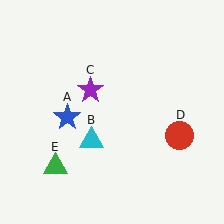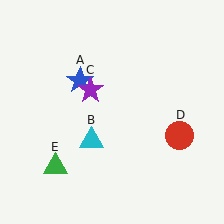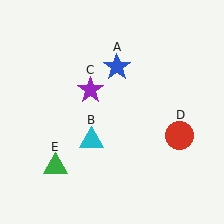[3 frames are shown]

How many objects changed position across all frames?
1 object changed position: blue star (object A).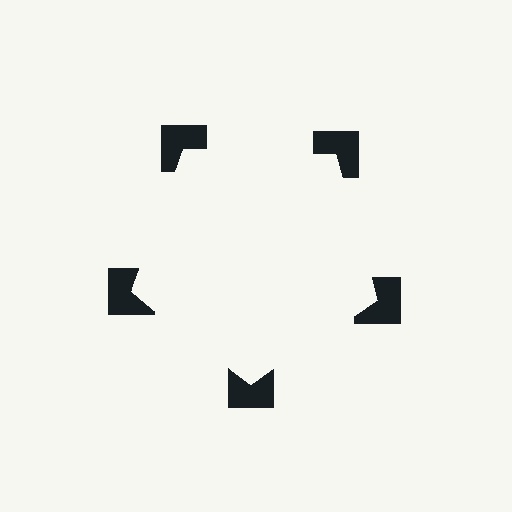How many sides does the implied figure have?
5 sides.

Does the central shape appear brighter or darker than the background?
It typically appears slightly brighter than the background, even though no actual brightness change is drawn.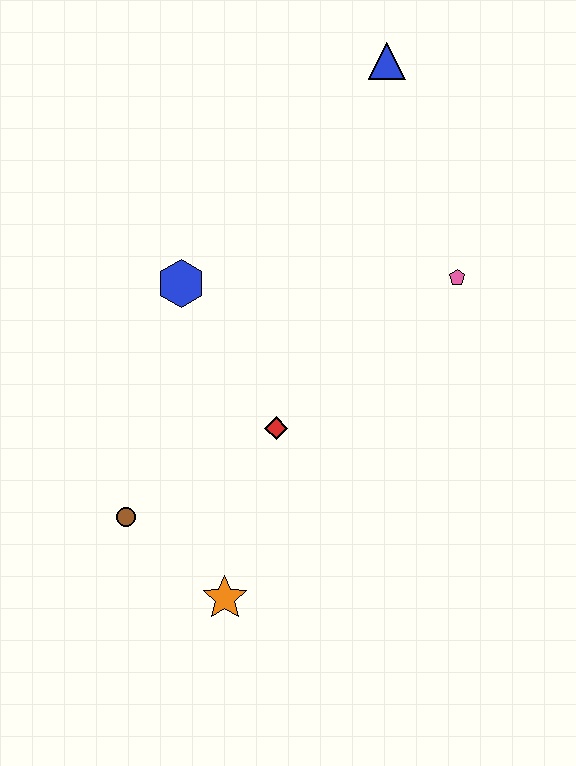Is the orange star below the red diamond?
Yes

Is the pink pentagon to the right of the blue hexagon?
Yes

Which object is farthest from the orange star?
The blue triangle is farthest from the orange star.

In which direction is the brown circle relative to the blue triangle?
The brown circle is below the blue triangle.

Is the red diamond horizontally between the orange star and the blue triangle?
Yes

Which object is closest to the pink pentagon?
The blue triangle is closest to the pink pentagon.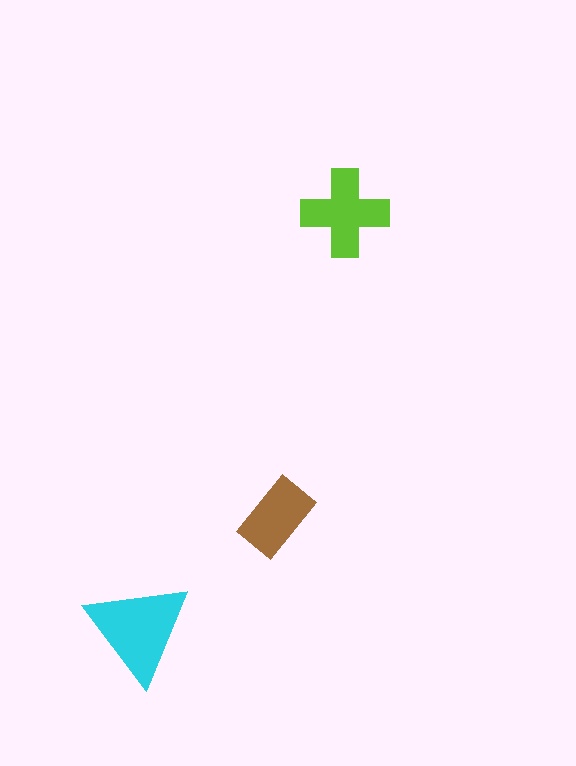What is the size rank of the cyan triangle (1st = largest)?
1st.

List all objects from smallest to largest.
The brown rectangle, the lime cross, the cyan triangle.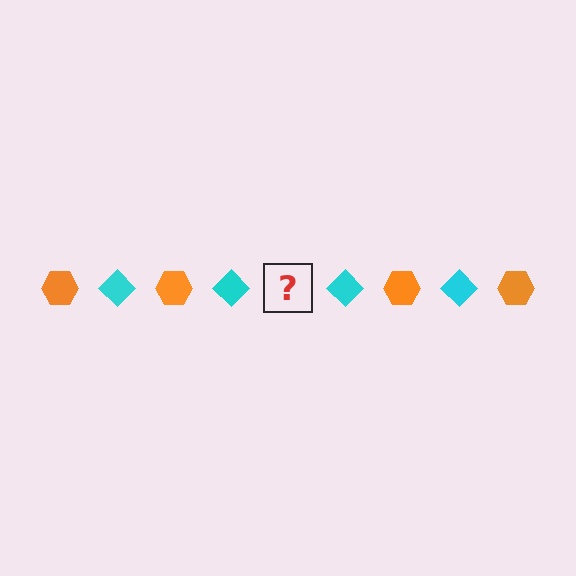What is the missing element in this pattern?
The missing element is an orange hexagon.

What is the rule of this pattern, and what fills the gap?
The rule is that the pattern alternates between orange hexagon and cyan diamond. The gap should be filled with an orange hexagon.